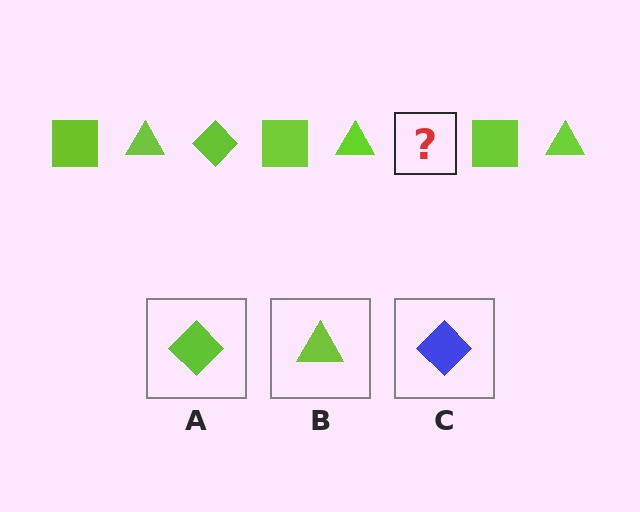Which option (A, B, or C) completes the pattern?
A.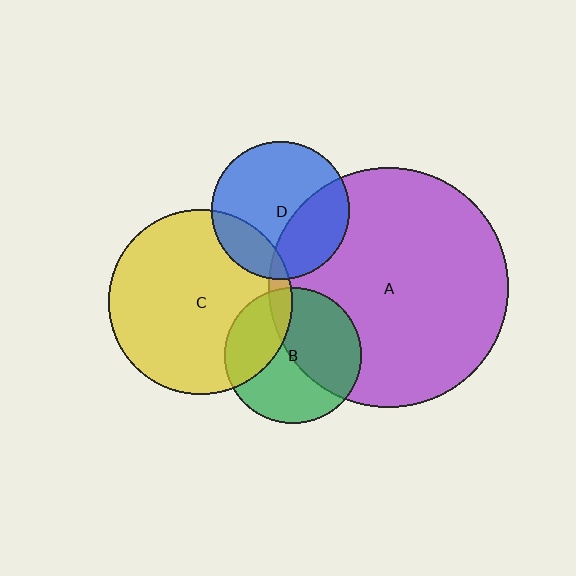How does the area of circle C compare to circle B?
Approximately 1.8 times.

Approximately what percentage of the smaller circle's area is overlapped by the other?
Approximately 20%.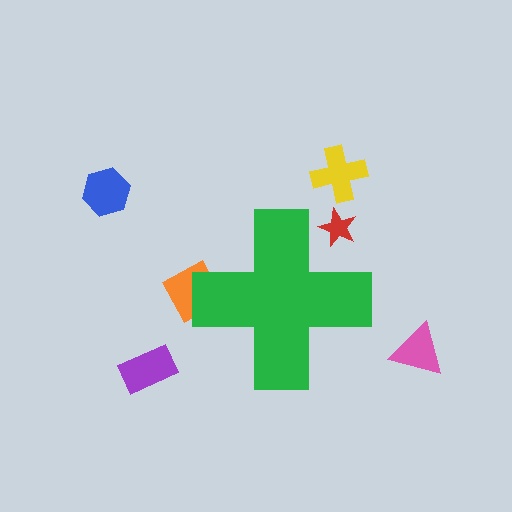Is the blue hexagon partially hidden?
No, the blue hexagon is fully visible.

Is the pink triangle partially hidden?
No, the pink triangle is fully visible.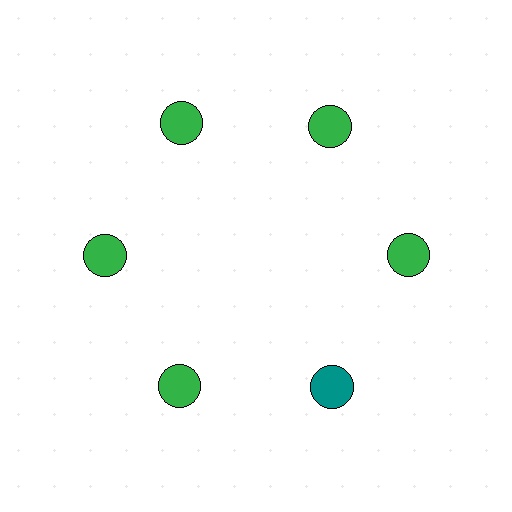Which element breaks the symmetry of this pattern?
The teal circle at roughly the 5 o'clock position breaks the symmetry. All other shapes are green circles.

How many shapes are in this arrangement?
There are 6 shapes arranged in a ring pattern.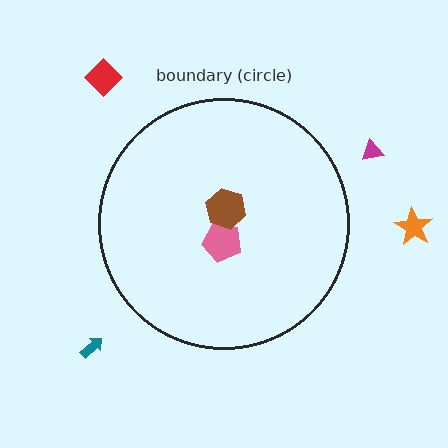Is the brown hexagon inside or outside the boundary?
Inside.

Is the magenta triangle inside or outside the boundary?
Outside.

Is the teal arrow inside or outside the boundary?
Outside.